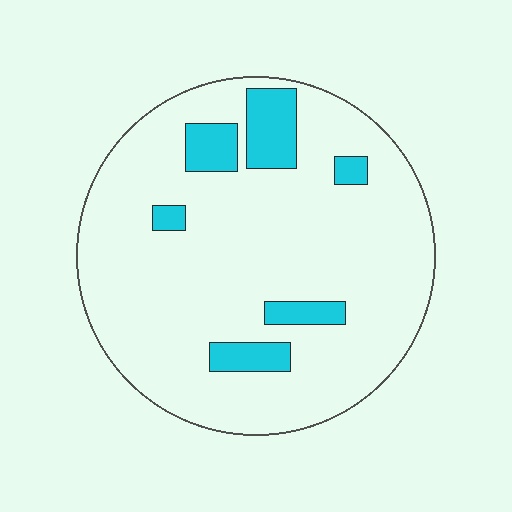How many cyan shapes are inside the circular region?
6.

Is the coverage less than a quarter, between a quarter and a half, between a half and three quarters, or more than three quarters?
Less than a quarter.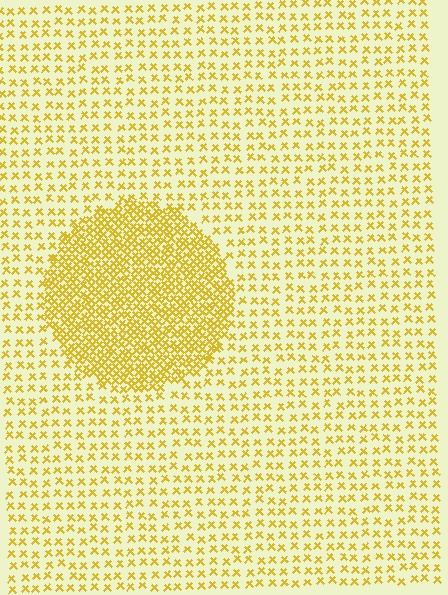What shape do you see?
I see a circle.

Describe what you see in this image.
The image contains small yellow elements arranged at two different densities. A circle-shaped region is visible where the elements are more densely packed than the surrounding area.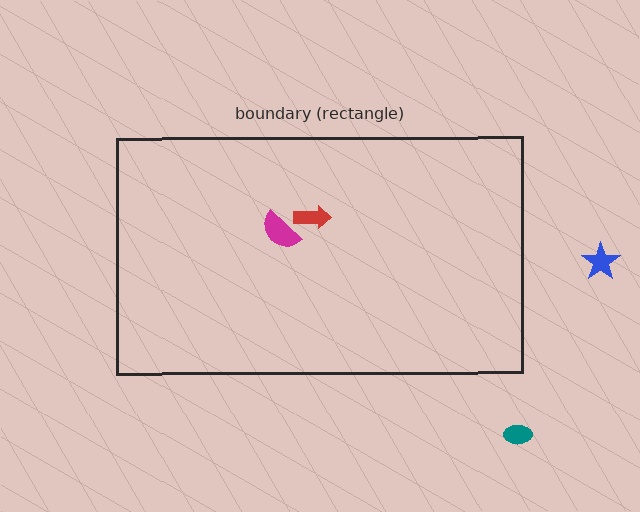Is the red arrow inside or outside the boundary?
Inside.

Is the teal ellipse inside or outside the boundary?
Outside.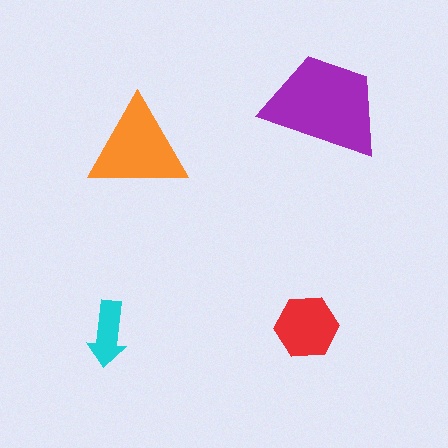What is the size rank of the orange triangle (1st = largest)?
2nd.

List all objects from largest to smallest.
The purple trapezoid, the orange triangle, the red hexagon, the cyan arrow.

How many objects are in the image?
There are 4 objects in the image.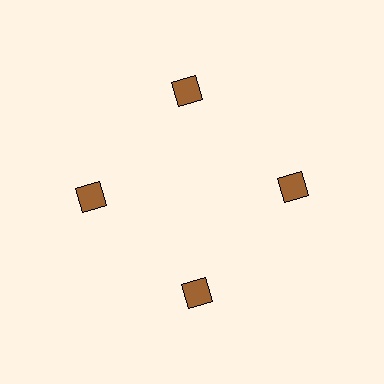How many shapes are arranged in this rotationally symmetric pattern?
There are 4 shapes, arranged in 4 groups of 1.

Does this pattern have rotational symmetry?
Yes, this pattern has 4-fold rotational symmetry. It looks the same after rotating 90 degrees around the center.